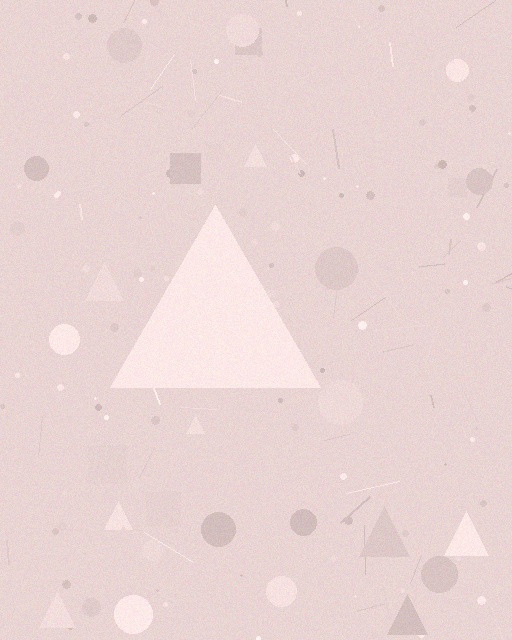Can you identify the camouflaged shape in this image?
The camouflaged shape is a triangle.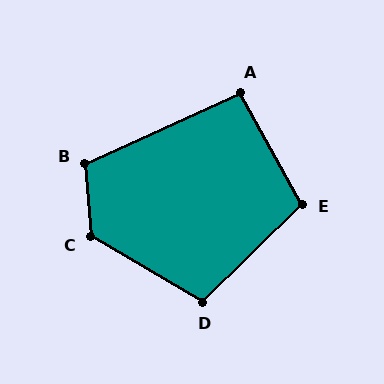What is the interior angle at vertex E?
Approximately 106 degrees (obtuse).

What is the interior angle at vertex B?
Approximately 110 degrees (obtuse).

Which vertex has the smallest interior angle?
A, at approximately 94 degrees.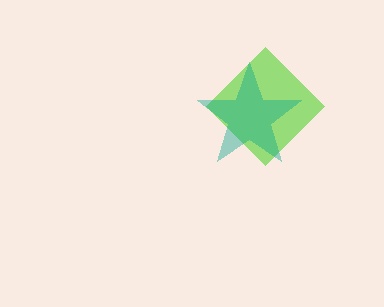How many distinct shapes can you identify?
There are 2 distinct shapes: a lime diamond, a teal star.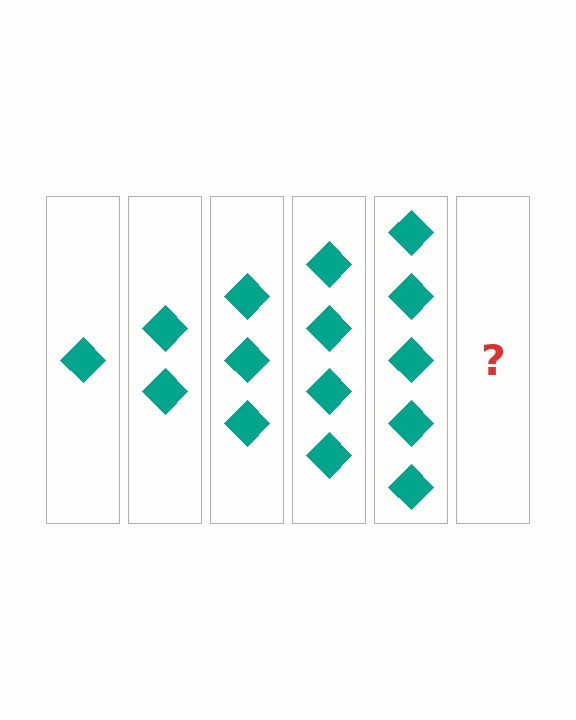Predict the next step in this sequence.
The next step is 6 diamonds.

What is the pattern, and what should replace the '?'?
The pattern is that each step adds one more diamond. The '?' should be 6 diamonds.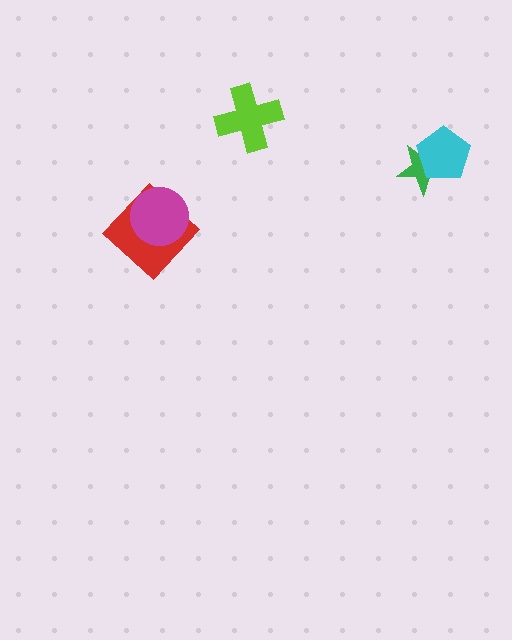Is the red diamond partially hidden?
Yes, it is partially covered by another shape.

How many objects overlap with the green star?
1 object overlaps with the green star.